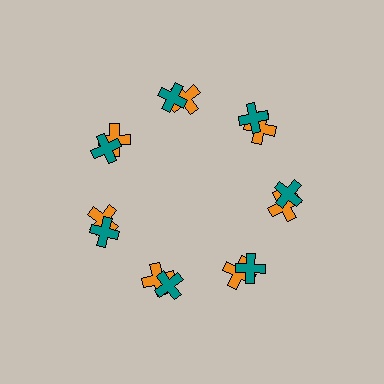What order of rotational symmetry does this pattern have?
This pattern has 7-fold rotational symmetry.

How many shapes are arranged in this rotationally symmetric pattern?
There are 14 shapes, arranged in 7 groups of 2.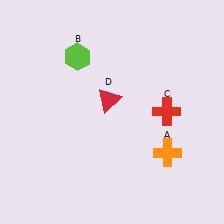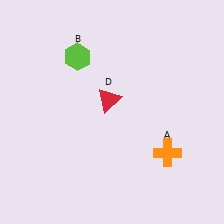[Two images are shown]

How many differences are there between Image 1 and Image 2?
There is 1 difference between the two images.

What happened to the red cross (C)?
The red cross (C) was removed in Image 2. It was in the top-right area of Image 1.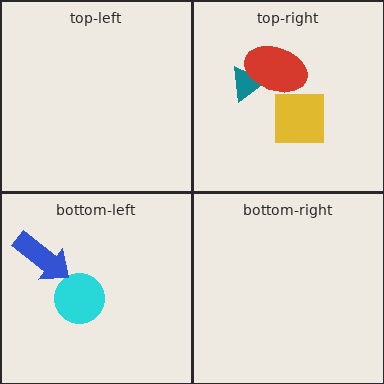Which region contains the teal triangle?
The top-right region.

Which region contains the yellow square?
The top-right region.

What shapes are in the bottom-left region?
The cyan circle, the blue arrow.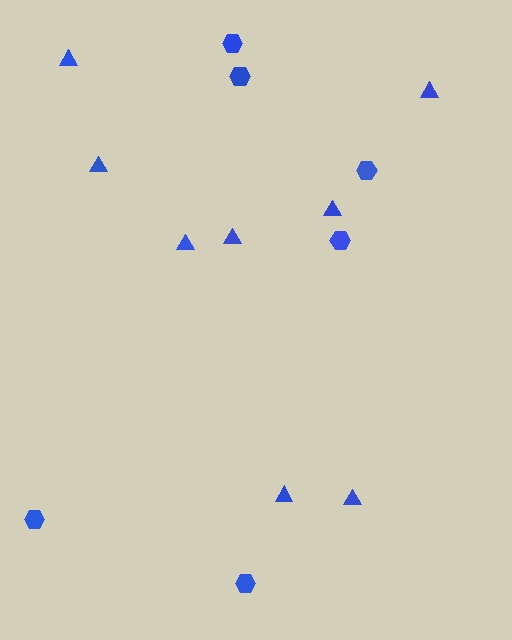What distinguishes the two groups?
There are 2 groups: one group of triangles (8) and one group of hexagons (6).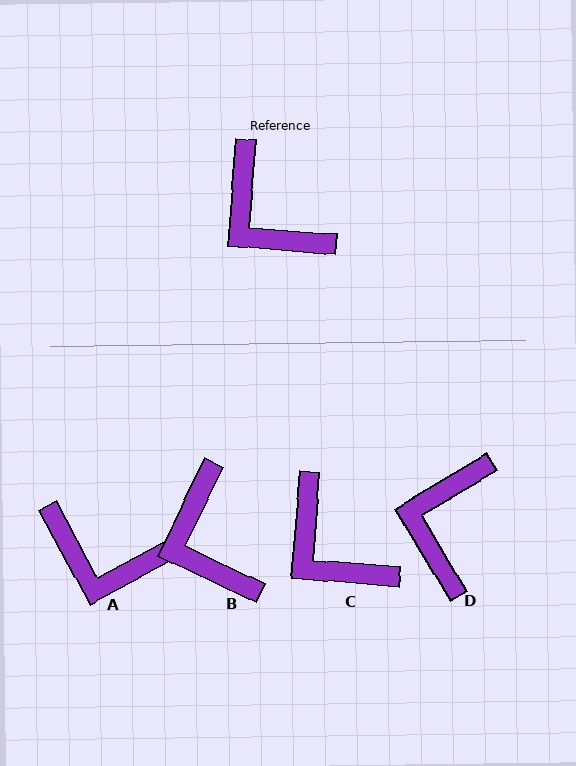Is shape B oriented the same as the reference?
No, it is off by about 21 degrees.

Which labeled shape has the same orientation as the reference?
C.